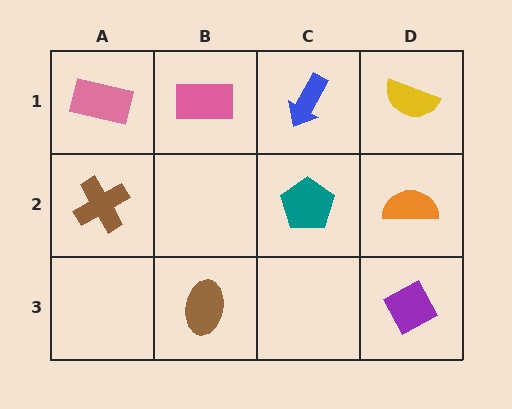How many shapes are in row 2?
3 shapes.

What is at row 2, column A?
A brown cross.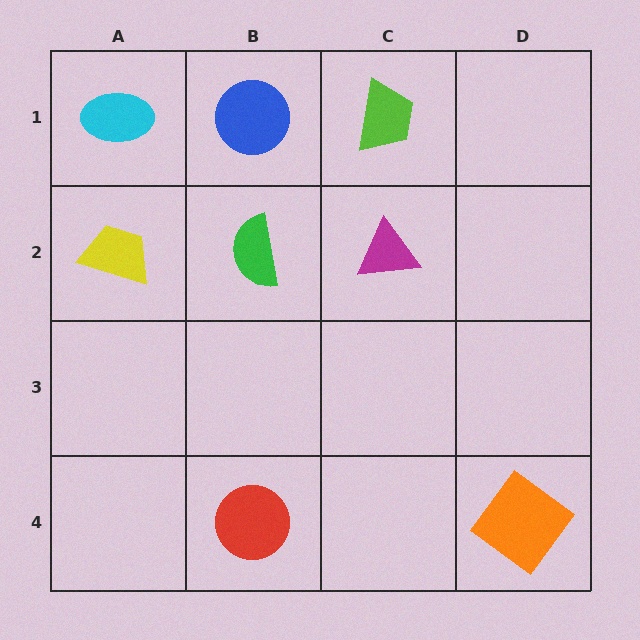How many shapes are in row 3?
0 shapes.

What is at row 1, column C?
A lime trapezoid.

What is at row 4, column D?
An orange diamond.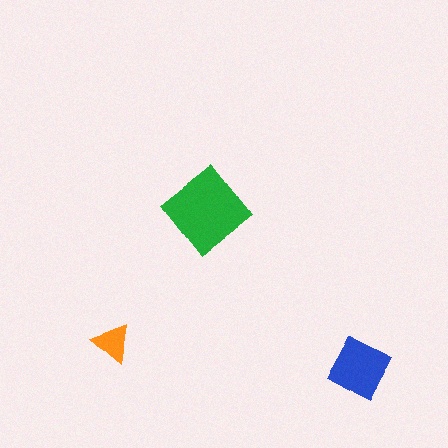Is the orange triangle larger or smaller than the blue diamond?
Smaller.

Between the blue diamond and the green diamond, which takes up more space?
The green diamond.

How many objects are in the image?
There are 3 objects in the image.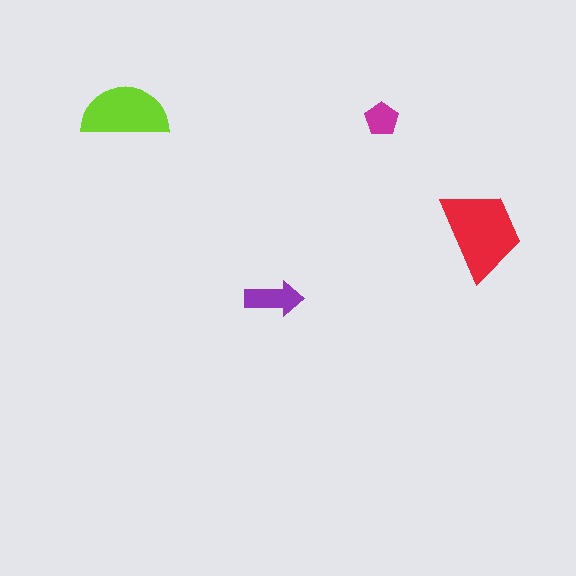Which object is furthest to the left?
The lime semicircle is leftmost.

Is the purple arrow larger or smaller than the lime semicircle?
Smaller.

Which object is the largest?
The red trapezoid.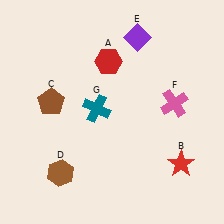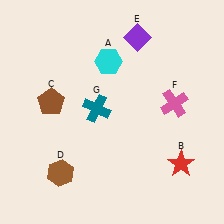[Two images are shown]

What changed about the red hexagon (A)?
In Image 1, A is red. In Image 2, it changed to cyan.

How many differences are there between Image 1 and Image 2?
There is 1 difference between the two images.